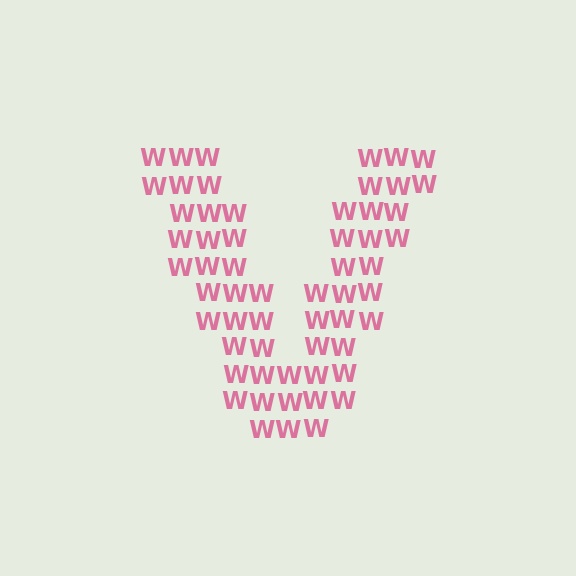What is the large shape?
The large shape is the letter V.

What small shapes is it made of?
It is made of small letter W's.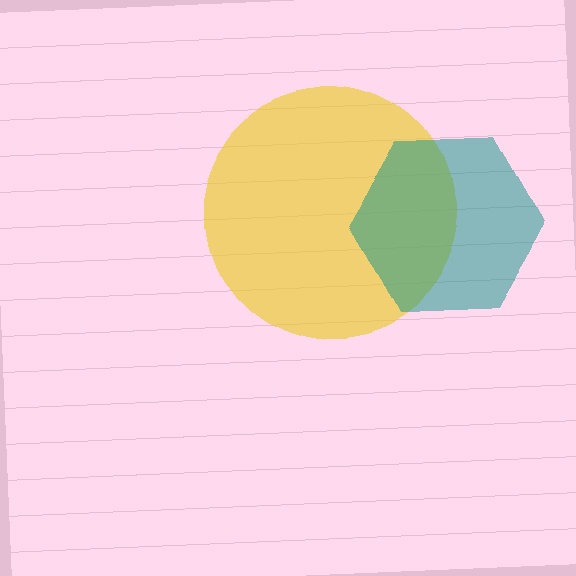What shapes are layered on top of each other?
The layered shapes are: a yellow circle, a teal hexagon.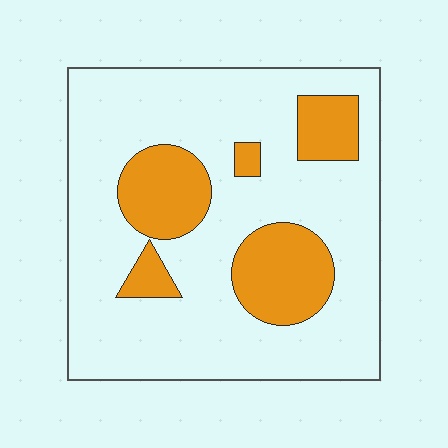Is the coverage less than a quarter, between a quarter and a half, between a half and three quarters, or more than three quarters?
Less than a quarter.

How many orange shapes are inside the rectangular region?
5.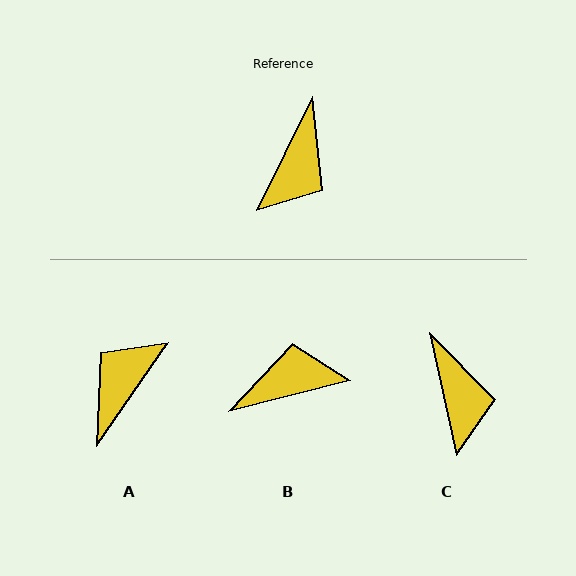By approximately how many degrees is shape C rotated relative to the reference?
Approximately 38 degrees counter-clockwise.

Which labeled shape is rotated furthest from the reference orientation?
A, about 171 degrees away.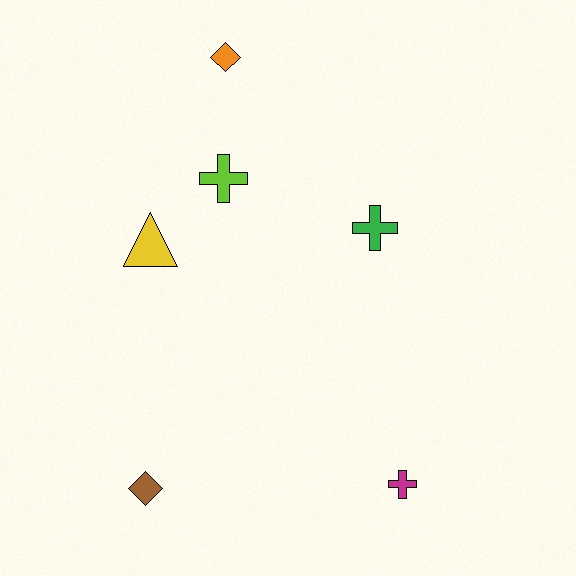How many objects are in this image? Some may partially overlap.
There are 6 objects.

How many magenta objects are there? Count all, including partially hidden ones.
There is 1 magenta object.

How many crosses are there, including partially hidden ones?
There are 3 crosses.